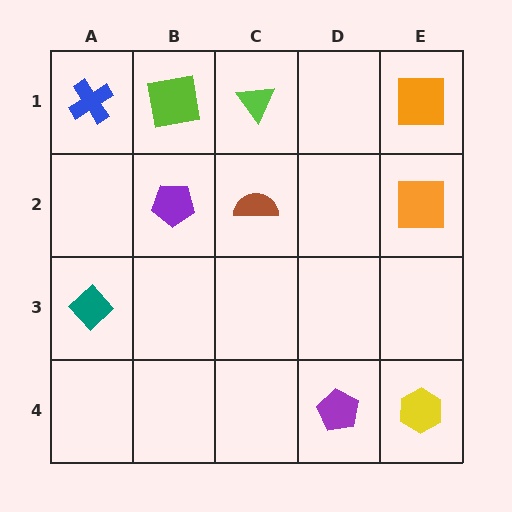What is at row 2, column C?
A brown semicircle.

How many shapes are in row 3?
1 shape.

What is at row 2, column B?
A purple pentagon.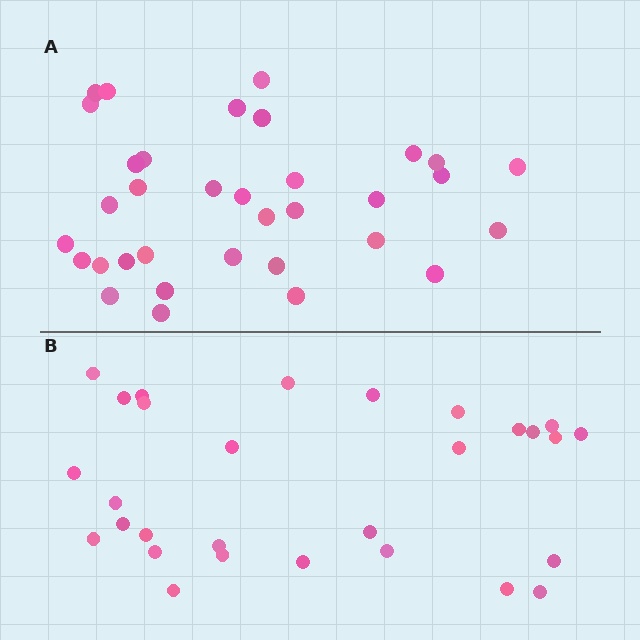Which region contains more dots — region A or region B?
Region A (the top region) has more dots.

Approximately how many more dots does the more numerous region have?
Region A has about 5 more dots than region B.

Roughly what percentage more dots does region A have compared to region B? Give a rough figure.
About 15% more.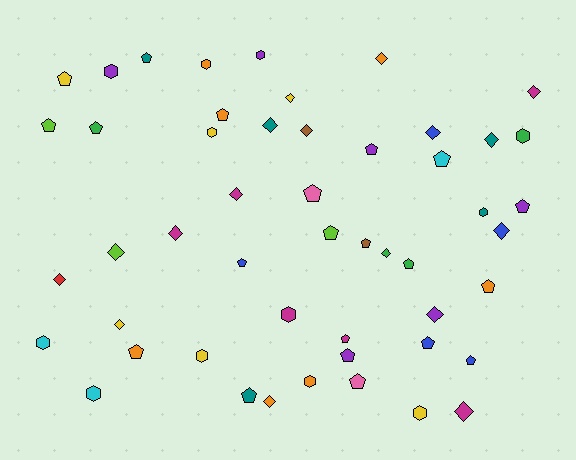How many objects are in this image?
There are 50 objects.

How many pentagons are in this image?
There are 21 pentagons.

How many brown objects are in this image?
There are 2 brown objects.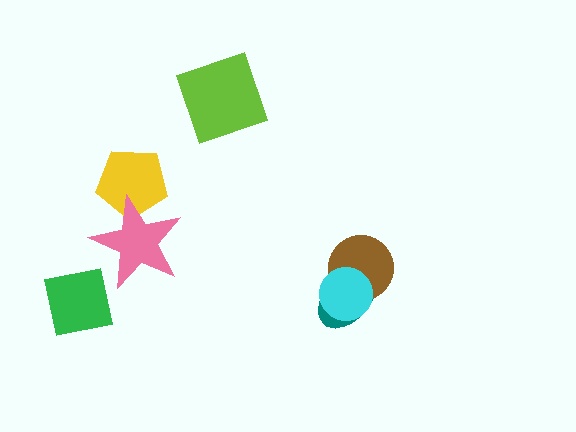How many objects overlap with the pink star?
1 object overlaps with the pink star.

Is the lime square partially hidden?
No, no other shape covers it.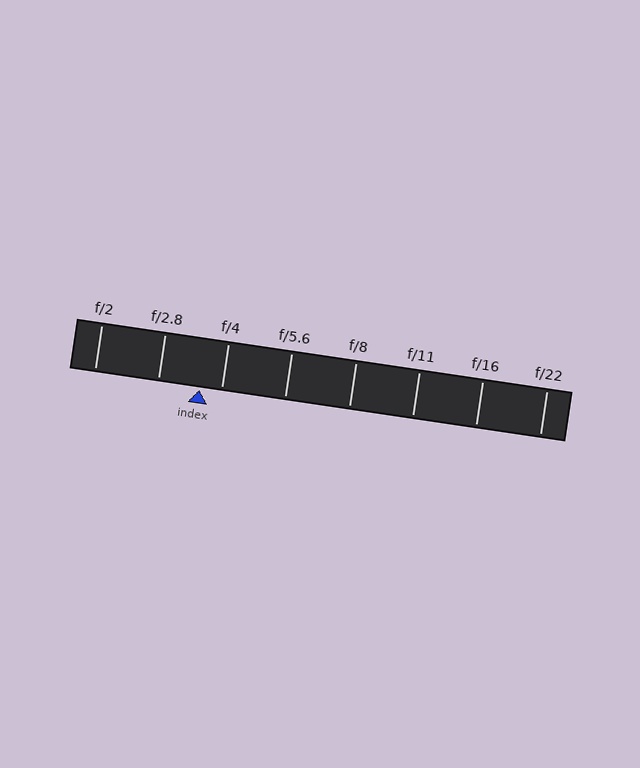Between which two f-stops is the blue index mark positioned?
The index mark is between f/2.8 and f/4.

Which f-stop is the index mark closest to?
The index mark is closest to f/4.